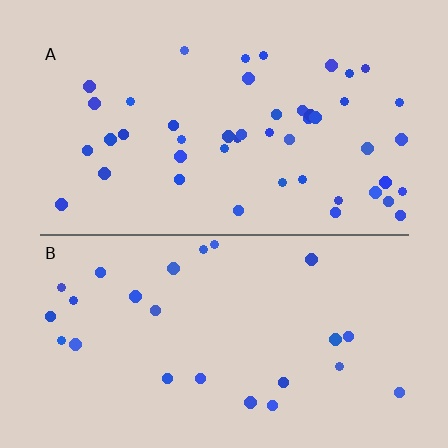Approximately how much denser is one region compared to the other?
Approximately 1.9× — region A over region B.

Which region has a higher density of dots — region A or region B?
A (the top).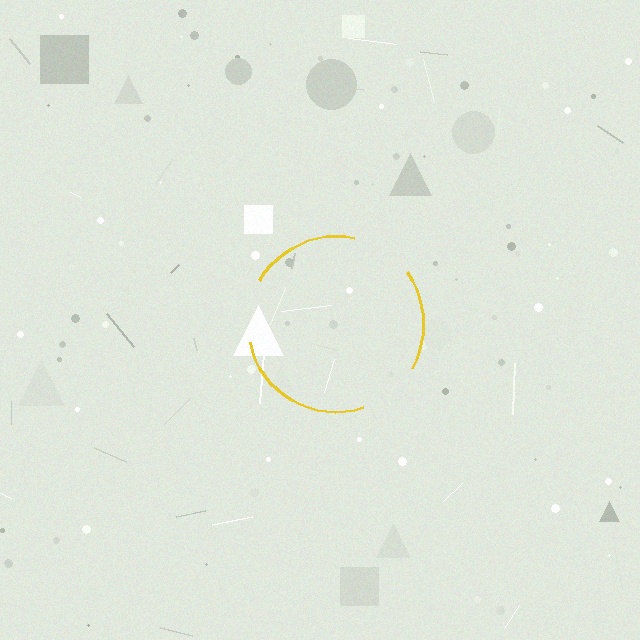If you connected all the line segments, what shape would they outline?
They would outline a circle.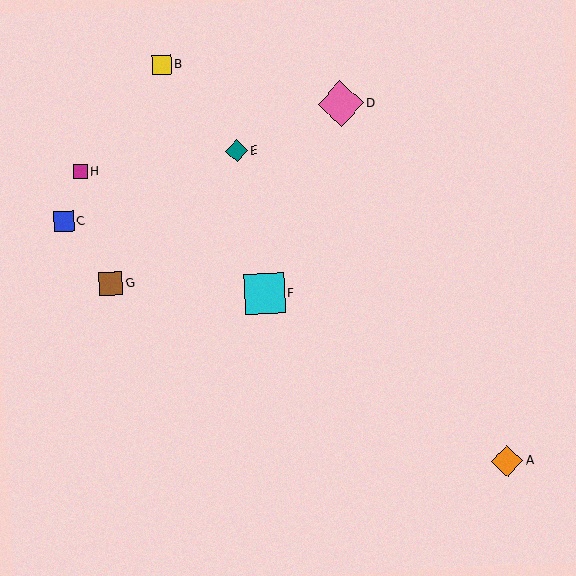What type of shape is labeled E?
Shape E is a teal diamond.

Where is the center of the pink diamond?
The center of the pink diamond is at (341, 104).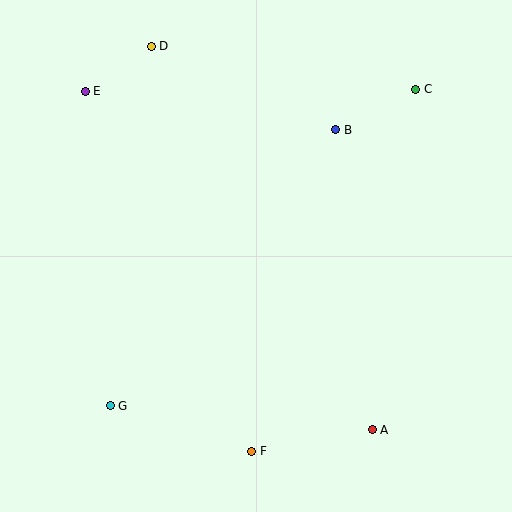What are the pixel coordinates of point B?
Point B is at (336, 130).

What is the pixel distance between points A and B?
The distance between A and B is 302 pixels.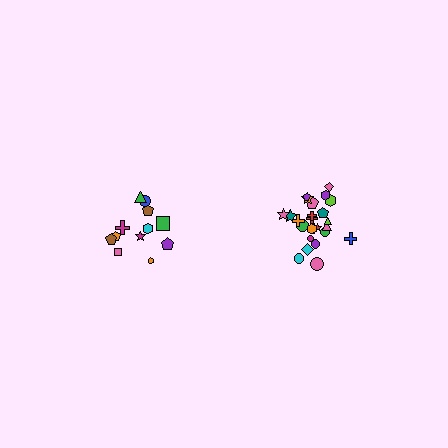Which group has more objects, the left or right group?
The right group.